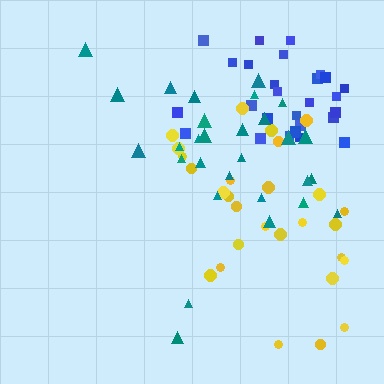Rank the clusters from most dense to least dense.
blue, yellow, teal.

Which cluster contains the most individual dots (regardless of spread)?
Teal (29).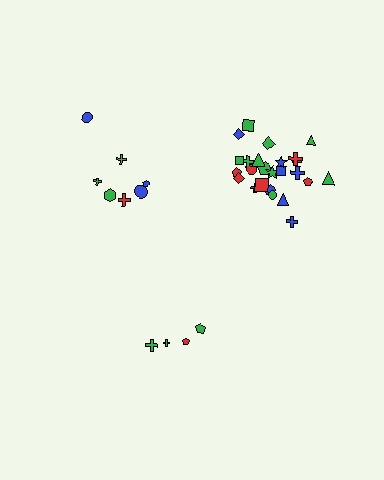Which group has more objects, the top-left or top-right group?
The top-right group.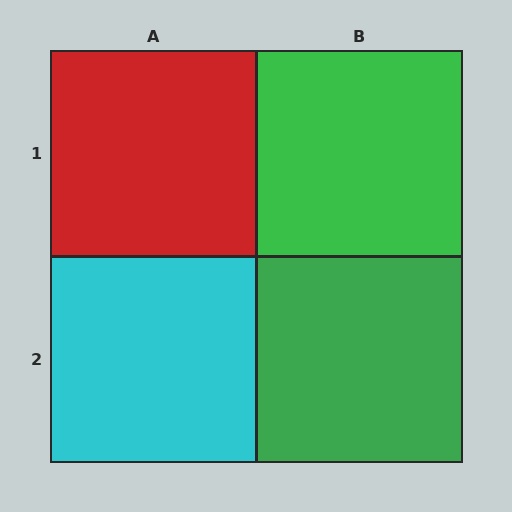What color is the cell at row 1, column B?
Green.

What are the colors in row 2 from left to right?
Cyan, green.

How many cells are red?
1 cell is red.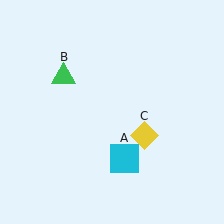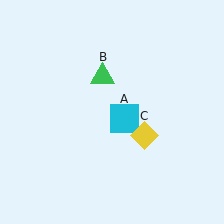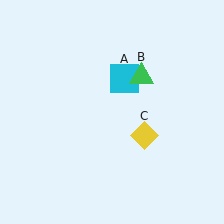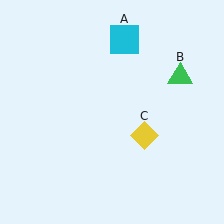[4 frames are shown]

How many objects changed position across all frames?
2 objects changed position: cyan square (object A), green triangle (object B).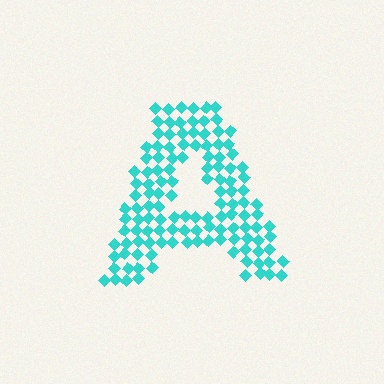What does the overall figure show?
The overall figure shows the letter A.